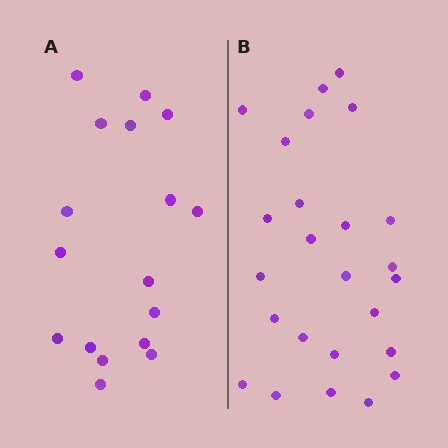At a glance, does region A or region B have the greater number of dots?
Region B (the right region) has more dots.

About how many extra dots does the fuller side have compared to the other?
Region B has roughly 8 or so more dots than region A.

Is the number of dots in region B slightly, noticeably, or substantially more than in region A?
Region B has substantially more. The ratio is roughly 1.5 to 1.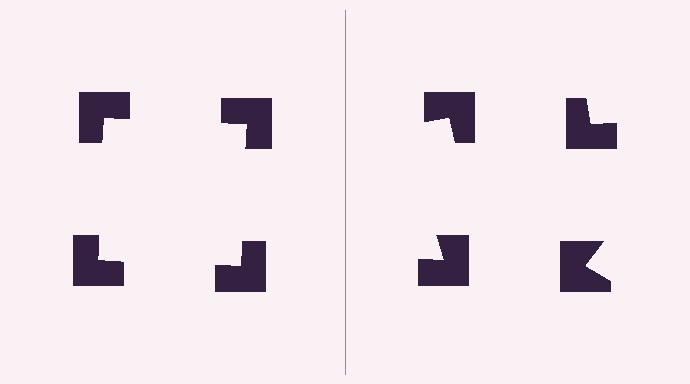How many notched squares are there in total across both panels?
8 — 4 on each side.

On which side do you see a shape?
An illusory square appears on the left side. On the right side the wedge cuts are rotated, so no coherent shape forms.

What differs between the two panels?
The notched squares are positioned identically on both sides; only the wedge orientations differ. On the left they align to a square; on the right they are misaligned.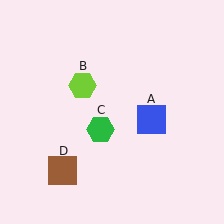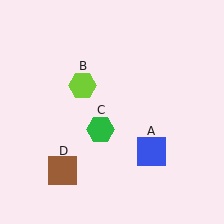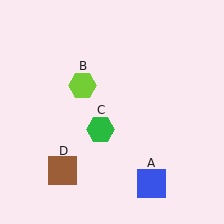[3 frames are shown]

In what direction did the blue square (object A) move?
The blue square (object A) moved down.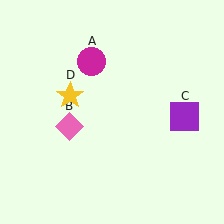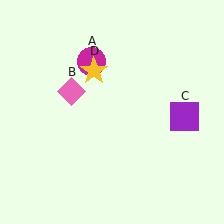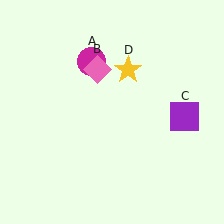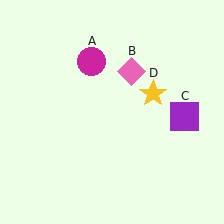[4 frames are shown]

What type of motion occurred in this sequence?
The pink diamond (object B), yellow star (object D) rotated clockwise around the center of the scene.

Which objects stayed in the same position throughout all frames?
Magenta circle (object A) and purple square (object C) remained stationary.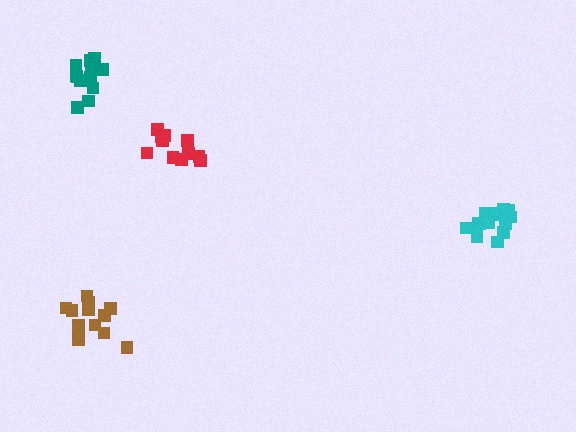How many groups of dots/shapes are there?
There are 4 groups.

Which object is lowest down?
The brown cluster is bottommost.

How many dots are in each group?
Group 1: 13 dots, Group 2: 16 dots, Group 3: 11 dots, Group 4: 13 dots (53 total).